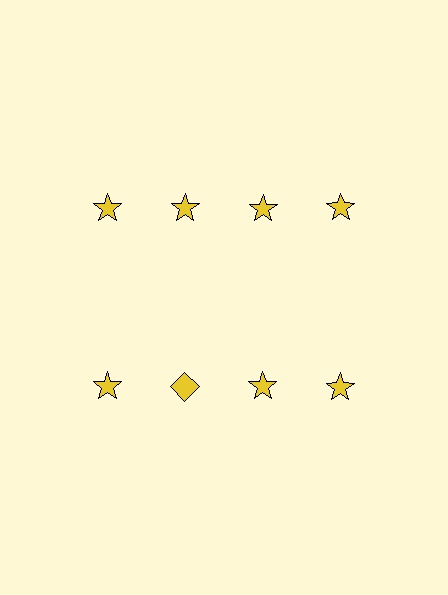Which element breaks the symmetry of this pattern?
The yellow diamond in the second row, second from left column breaks the symmetry. All other shapes are yellow stars.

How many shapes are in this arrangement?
There are 8 shapes arranged in a grid pattern.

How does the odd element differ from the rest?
It has a different shape: diamond instead of star.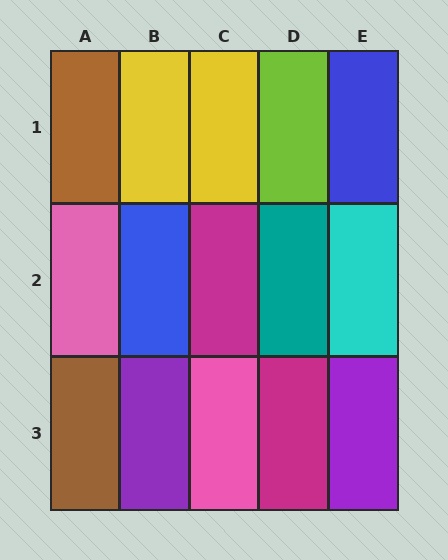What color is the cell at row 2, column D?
Teal.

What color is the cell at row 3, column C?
Pink.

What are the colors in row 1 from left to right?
Brown, yellow, yellow, lime, blue.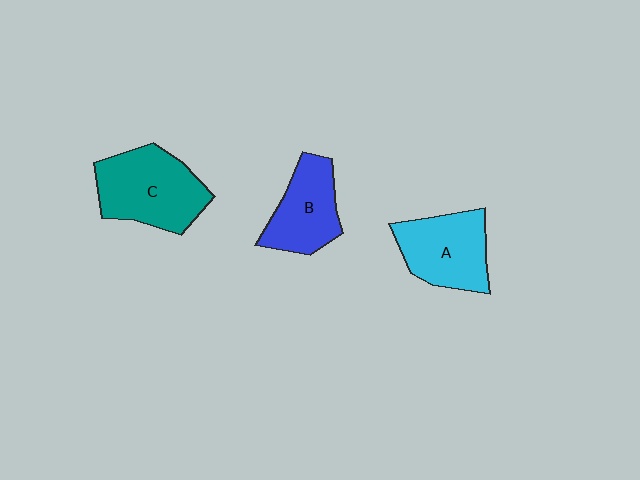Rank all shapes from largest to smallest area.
From largest to smallest: C (teal), A (cyan), B (blue).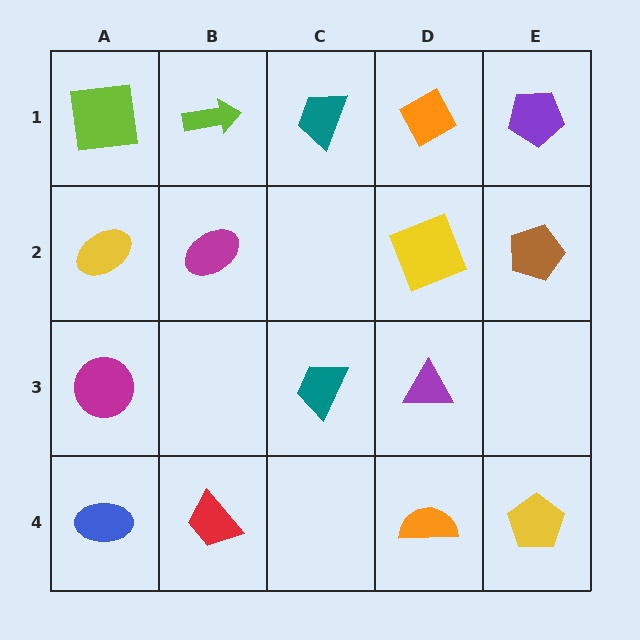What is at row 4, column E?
A yellow pentagon.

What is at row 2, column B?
A magenta ellipse.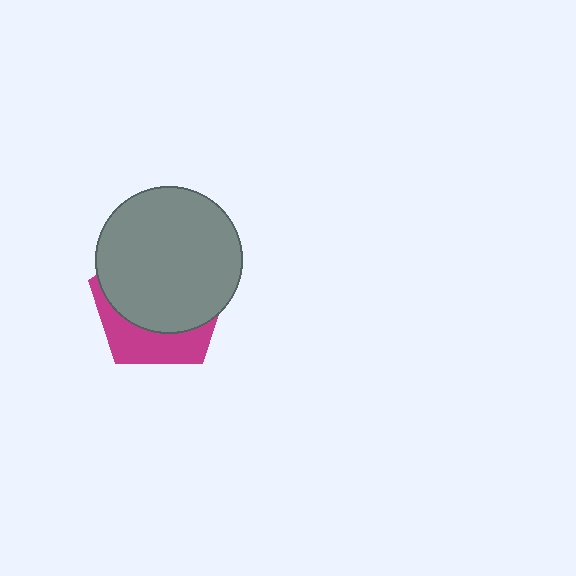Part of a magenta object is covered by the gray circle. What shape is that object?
It is a pentagon.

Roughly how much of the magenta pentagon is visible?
A small part of it is visible (roughly 32%).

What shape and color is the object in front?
The object in front is a gray circle.